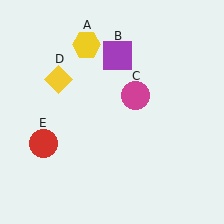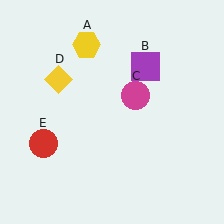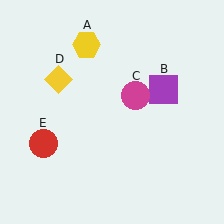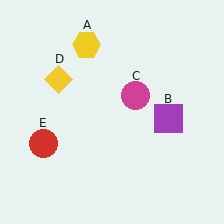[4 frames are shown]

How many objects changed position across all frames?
1 object changed position: purple square (object B).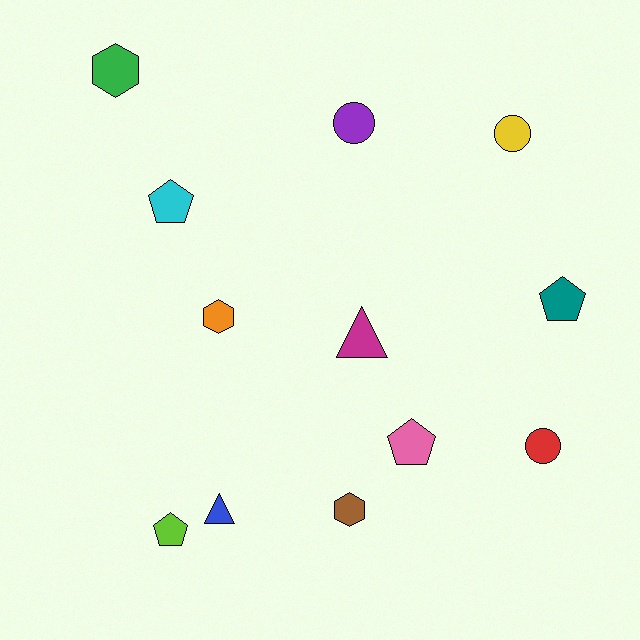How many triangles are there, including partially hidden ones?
There are 2 triangles.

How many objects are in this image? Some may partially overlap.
There are 12 objects.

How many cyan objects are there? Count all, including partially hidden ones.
There is 1 cyan object.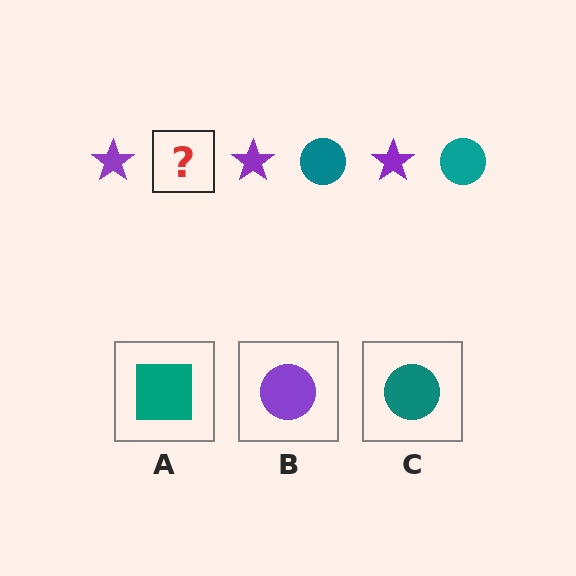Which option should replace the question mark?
Option C.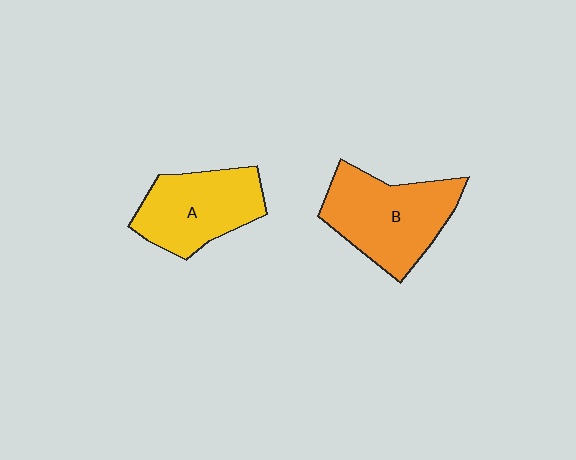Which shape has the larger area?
Shape B (orange).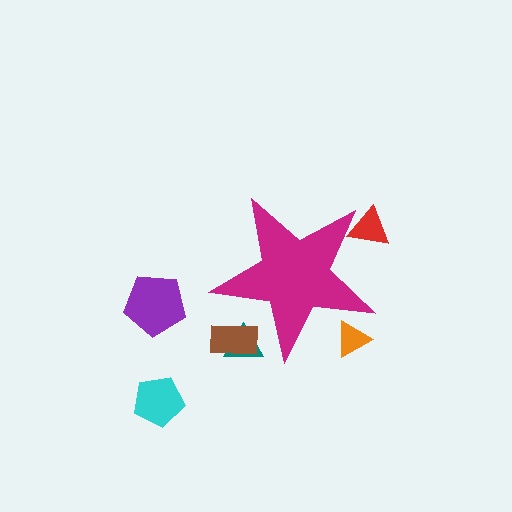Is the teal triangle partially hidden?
Yes, the teal triangle is partially hidden behind the magenta star.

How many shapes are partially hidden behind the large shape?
4 shapes are partially hidden.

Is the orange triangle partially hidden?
Yes, the orange triangle is partially hidden behind the magenta star.